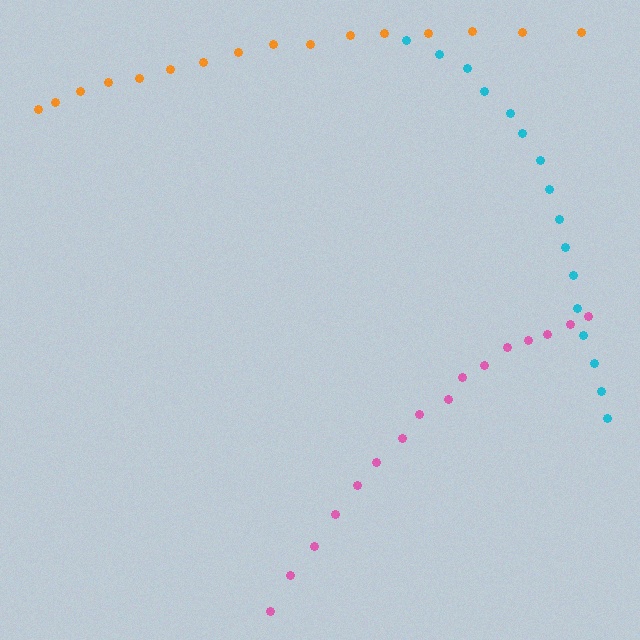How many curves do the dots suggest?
There are 3 distinct paths.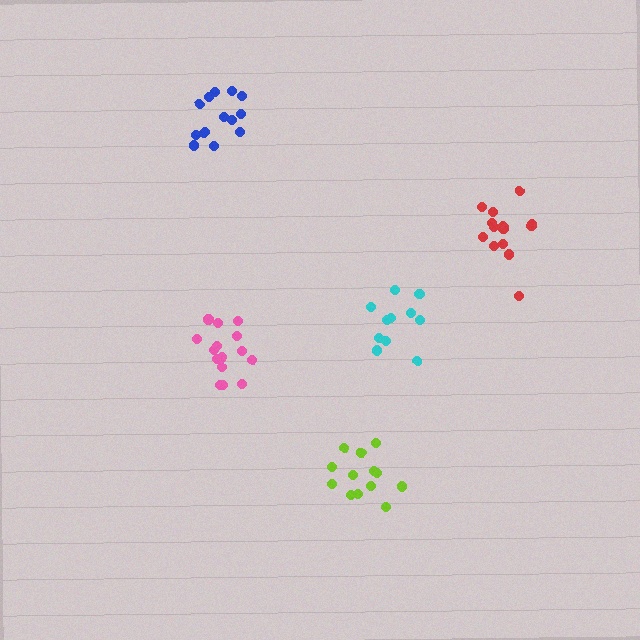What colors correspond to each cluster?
The clusters are colored: red, pink, cyan, lime, blue.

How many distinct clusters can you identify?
There are 5 distinct clusters.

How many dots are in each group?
Group 1: 15 dots, Group 2: 16 dots, Group 3: 11 dots, Group 4: 13 dots, Group 5: 14 dots (69 total).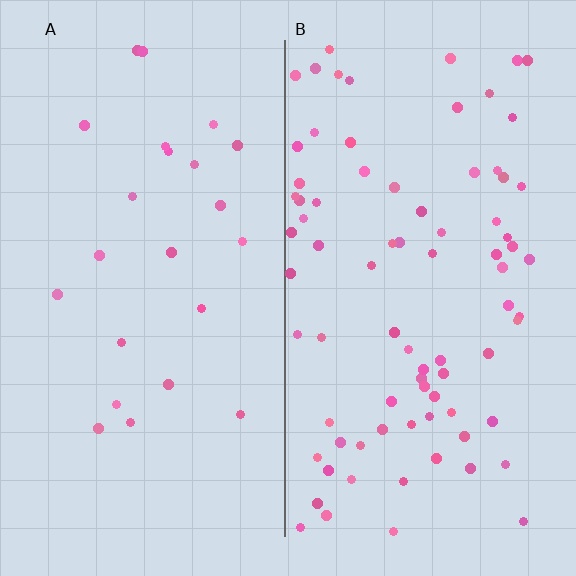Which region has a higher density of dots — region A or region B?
B (the right).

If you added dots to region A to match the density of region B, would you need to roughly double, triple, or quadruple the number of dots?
Approximately quadruple.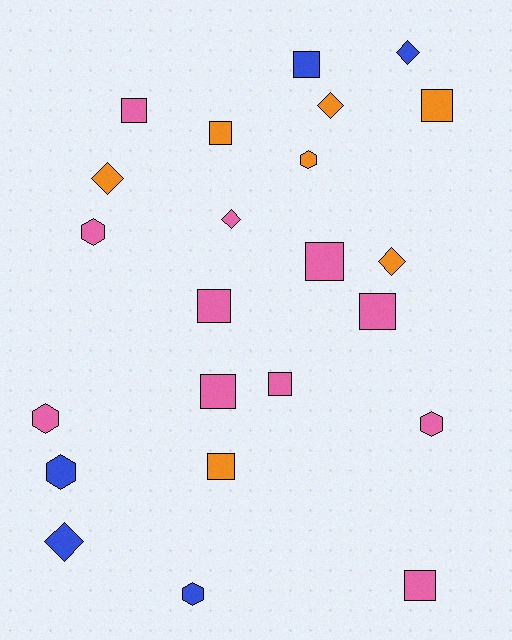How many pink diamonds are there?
There is 1 pink diamond.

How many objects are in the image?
There are 23 objects.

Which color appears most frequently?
Pink, with 11 objects.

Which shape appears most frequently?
Square, with 11 objects.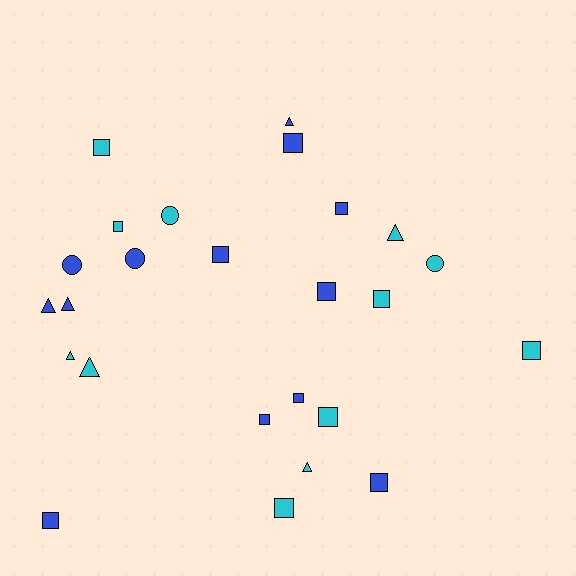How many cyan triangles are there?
There are 4 cyan triangles.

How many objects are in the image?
There are 25 objects.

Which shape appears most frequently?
Square, with 14 objects.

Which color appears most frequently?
Blue, with 13 objects.